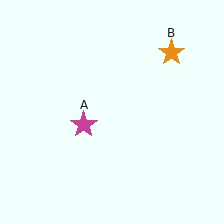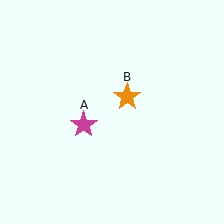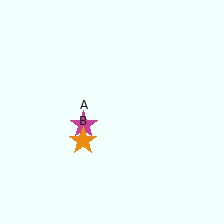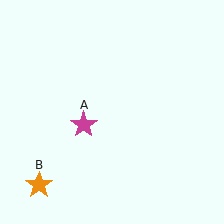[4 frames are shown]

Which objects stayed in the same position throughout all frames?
Magenta star (object A) remained stationary.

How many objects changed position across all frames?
1 object changed position: orange star (object B).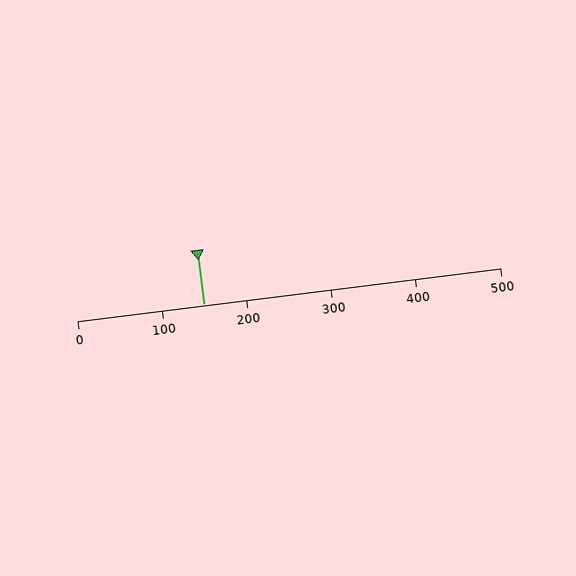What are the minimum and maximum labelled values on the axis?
The axis runs from 0 to 500.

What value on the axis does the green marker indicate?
The marker indicates approximately 150.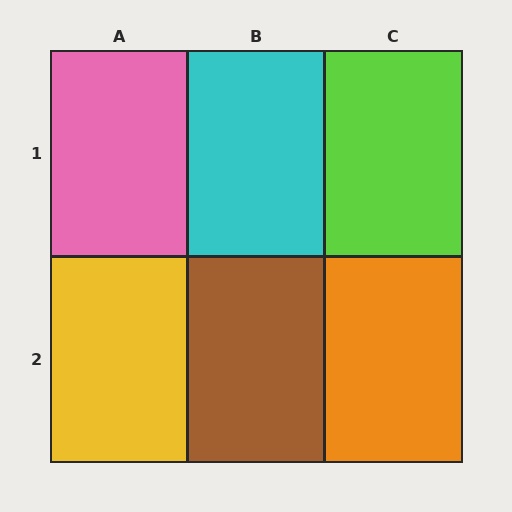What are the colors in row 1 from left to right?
Pink, cyan, lime.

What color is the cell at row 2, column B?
Brown.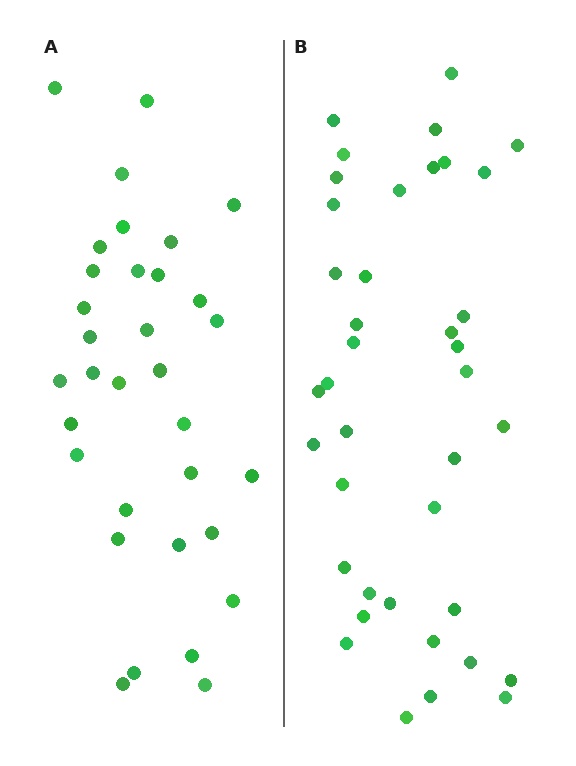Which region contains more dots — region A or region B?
Region B (the right region) has more dots.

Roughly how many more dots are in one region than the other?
Region B has about 6 more dots than region A.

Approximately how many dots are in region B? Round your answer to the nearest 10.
About 40 dots. (The exact count is 39, which rounds to 40.)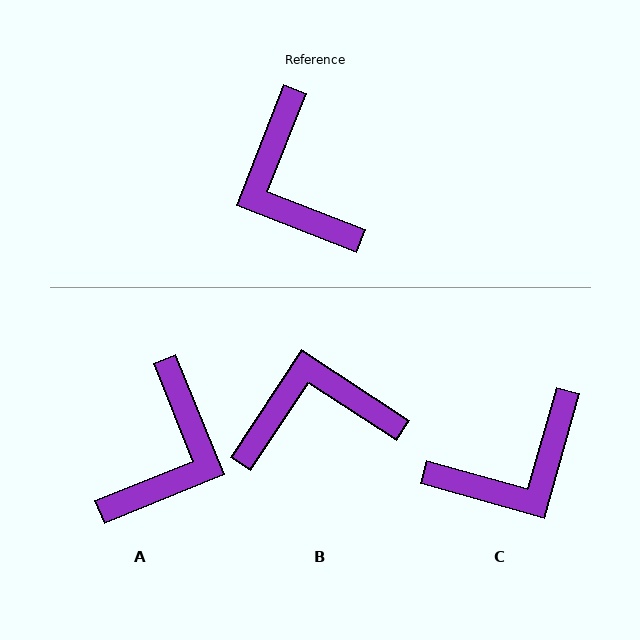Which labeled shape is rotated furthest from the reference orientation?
A, about 133 degrees away.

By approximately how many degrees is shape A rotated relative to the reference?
Approximately 133 degrees counter-clockwise.